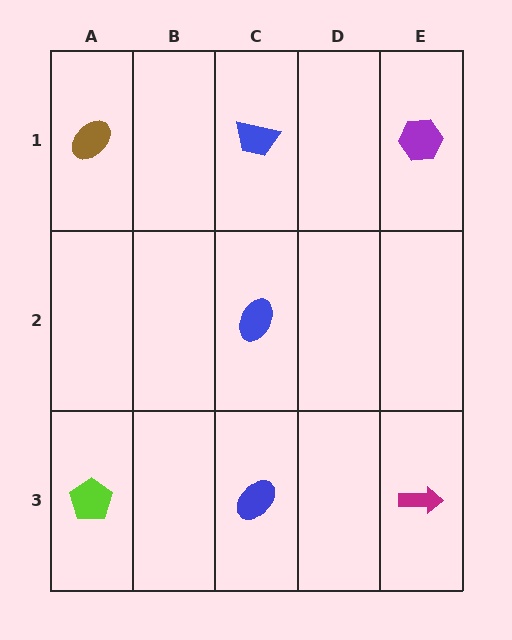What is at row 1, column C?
A blue trapezoid.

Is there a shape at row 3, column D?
No, that cell is empty.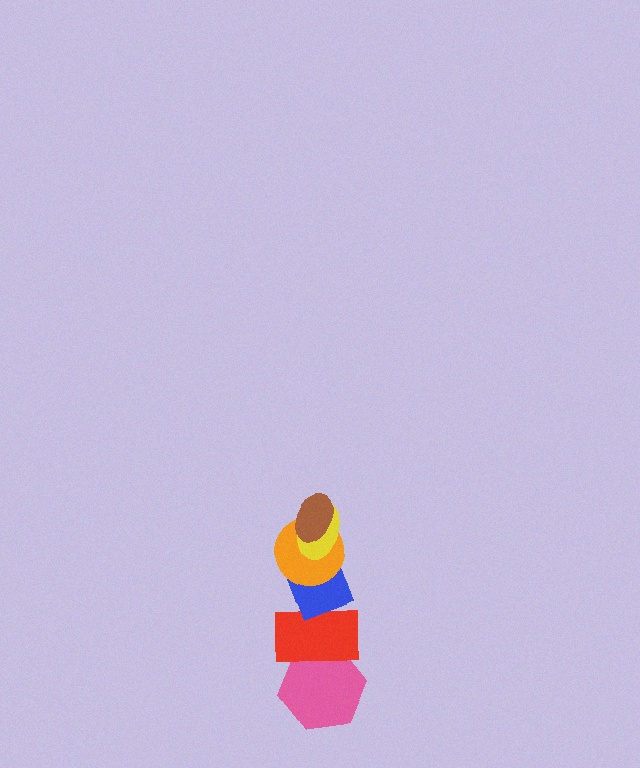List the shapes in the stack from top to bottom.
From top to bottom: the brown ellipse, the yellow ellipse, the orange circle, the blue diamond, the red rectangle, the pink hexagon.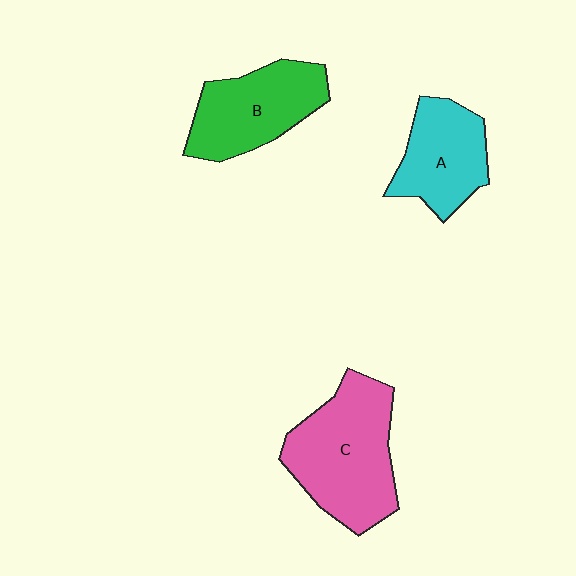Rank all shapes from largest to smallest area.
From largest to smallest: C (pink), B (green), A (cyan).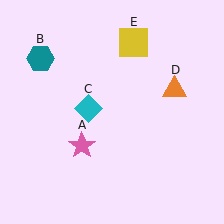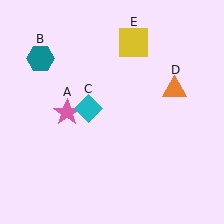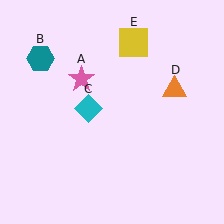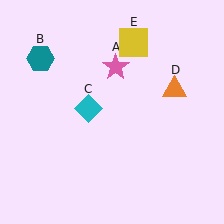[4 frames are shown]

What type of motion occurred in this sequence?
The pink star (object A) rotated clockwise around the center of the scene.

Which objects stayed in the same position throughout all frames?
Teal hexagon (object B) and cyan diamond (object C) and orange triangle (object D) and yellow square (object E) remained stationary.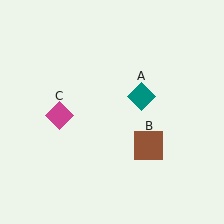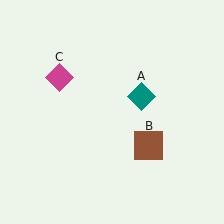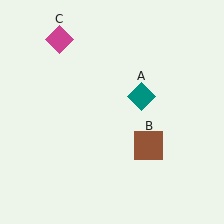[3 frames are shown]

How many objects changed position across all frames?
1 object changed position: magenta diamond (object C).